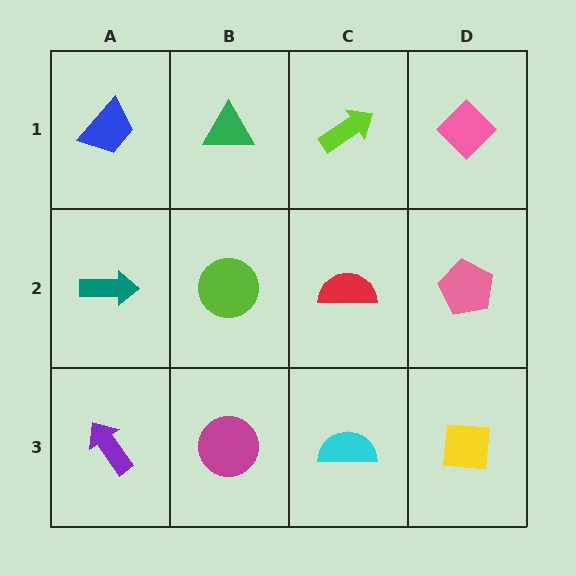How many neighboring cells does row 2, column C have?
4.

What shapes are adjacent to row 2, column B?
A green triangle (row 1, column B), a magenta circle (row 3, column B), a teal arrow (row 2, column A), a red semicircle (row 2, column C).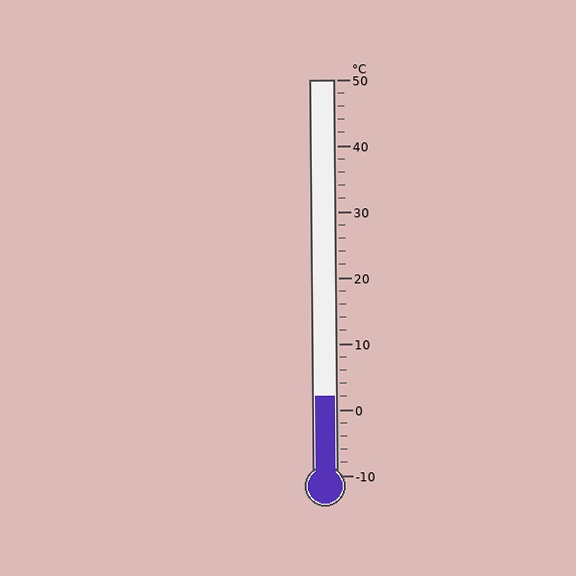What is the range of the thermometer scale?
The thermometer scale ranges from -10°C to 50°C.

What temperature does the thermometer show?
The thermometer shows approximately 2°C.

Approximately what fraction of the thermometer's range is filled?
The thermometer is filled to approximately 20% of its range.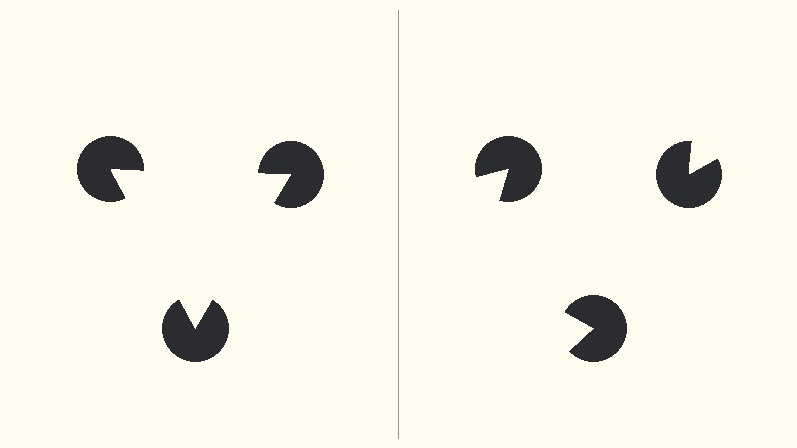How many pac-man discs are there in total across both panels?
6 — 3 on each side.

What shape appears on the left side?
An illusory triangle.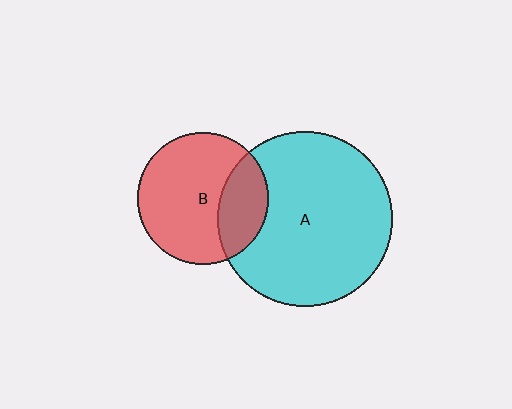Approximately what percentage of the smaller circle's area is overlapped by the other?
Approximately 30%.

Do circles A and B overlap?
Yes.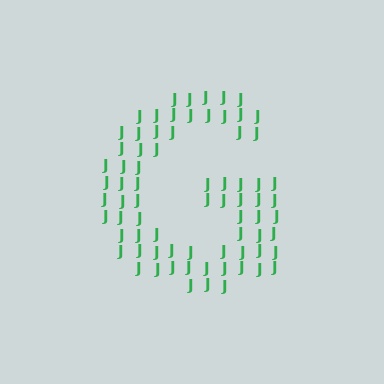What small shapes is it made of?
It is made of small letter J's.